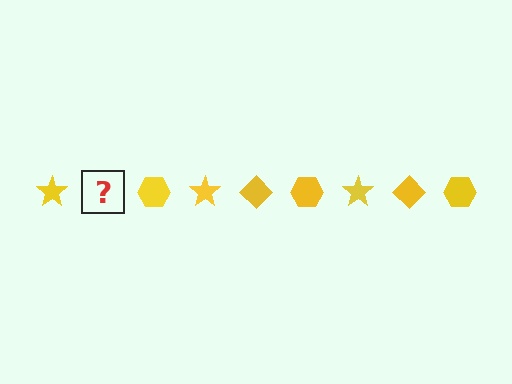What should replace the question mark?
The question mark should be replaced with a yellow diamond.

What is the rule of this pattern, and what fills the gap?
The rule is that the pattern cycles through star, diamond, hexagon shapes in yellow. The gap should be filled with a yellow diamond.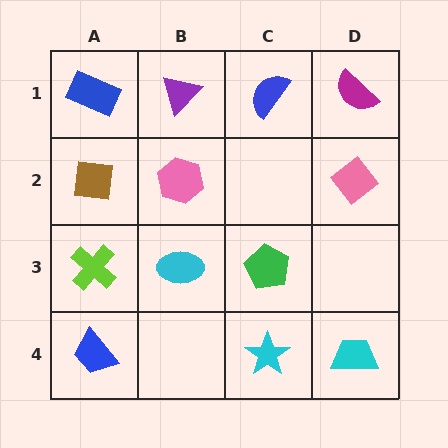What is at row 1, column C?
A blue semicircle.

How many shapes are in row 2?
3 shapes.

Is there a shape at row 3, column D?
No, that cell is empty.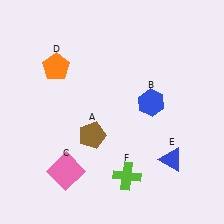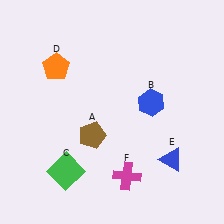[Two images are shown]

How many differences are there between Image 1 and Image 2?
There are 2 differences between the two images.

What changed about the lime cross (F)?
In Image 1, F is lime. In Image 2, it changed to magenta.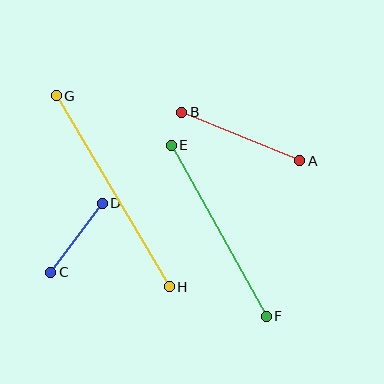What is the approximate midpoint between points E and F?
The midpoint is at approximately (219, 231) pixels.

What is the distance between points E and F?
The distance is approximately 196 pixels.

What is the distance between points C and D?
The distance is approximately 86 pixels.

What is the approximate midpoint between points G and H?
The midpoint is at approximately (113, 191) pixels.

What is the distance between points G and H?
The distance is approximately 222 pixels.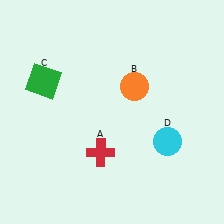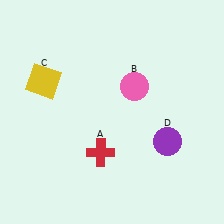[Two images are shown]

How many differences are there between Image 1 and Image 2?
There are 3 differences between the two images.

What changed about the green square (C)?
In Image 1, C is green. In Image 2, it changed to yellow.